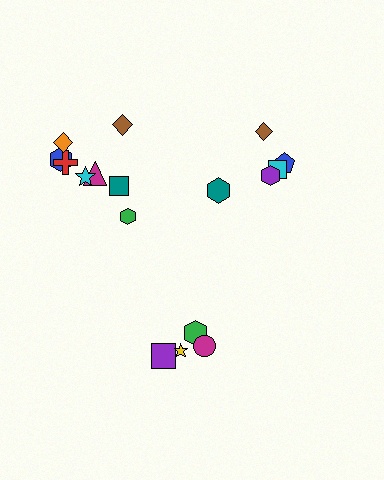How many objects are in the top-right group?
There are 5 objects.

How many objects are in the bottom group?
There are 4 objects.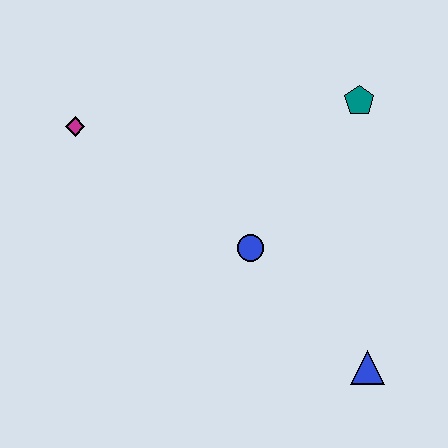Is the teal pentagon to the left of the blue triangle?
Yes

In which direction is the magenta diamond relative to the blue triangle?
The magenta diamond is to the left of the blue triangle.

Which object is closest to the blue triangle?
The blue circle is closest to the blue triangle.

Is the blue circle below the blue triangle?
No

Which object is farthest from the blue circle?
The magenta diamond is farthest from the blue circle.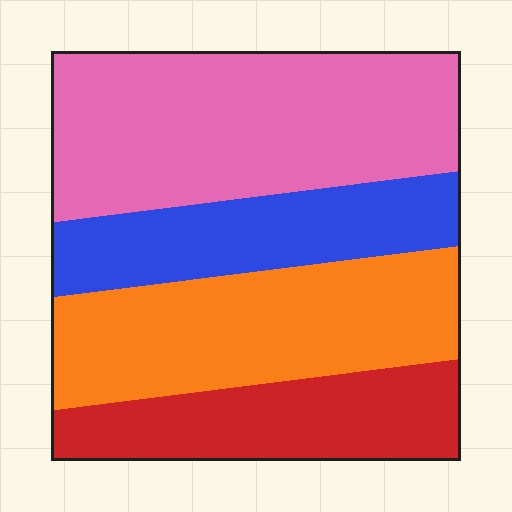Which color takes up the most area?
Pink, at roughly 35%.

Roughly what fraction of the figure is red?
Red takes up about one fifth (1/5) of the figure.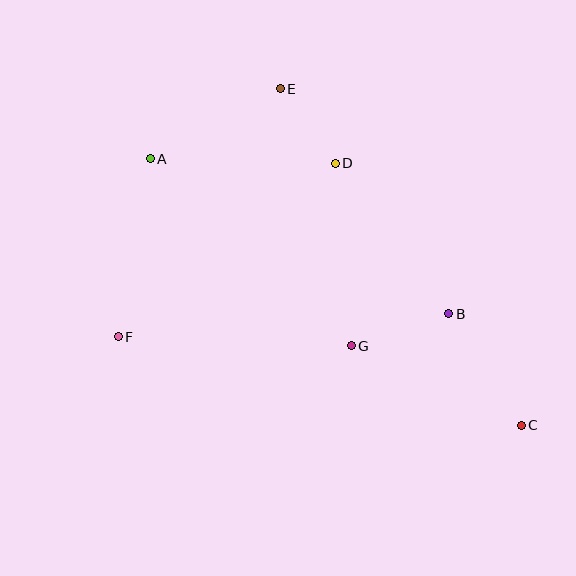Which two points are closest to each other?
Points D and E are closest to each other.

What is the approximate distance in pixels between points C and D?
The distance between C and D is approximately 322 pixels.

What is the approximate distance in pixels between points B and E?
The distance between B and E is approximately 281 pixels.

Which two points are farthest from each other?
Points A and C are farthest from each other.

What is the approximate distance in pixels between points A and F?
The distance between A and F is approximately 180 pixels.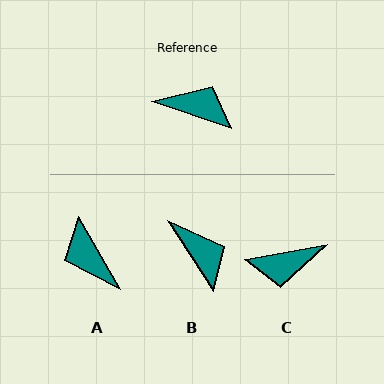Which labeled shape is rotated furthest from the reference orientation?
C, about 151 degrees away.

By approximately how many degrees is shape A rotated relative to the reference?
Approximately 139 degrees counter-clockwise.